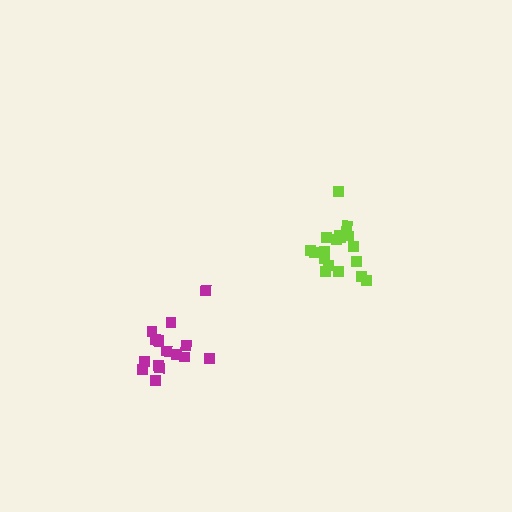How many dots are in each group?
Group 1: 16 dots, Group 2: 18 dots (34 total).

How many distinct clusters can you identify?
There are 2 distinct clusters.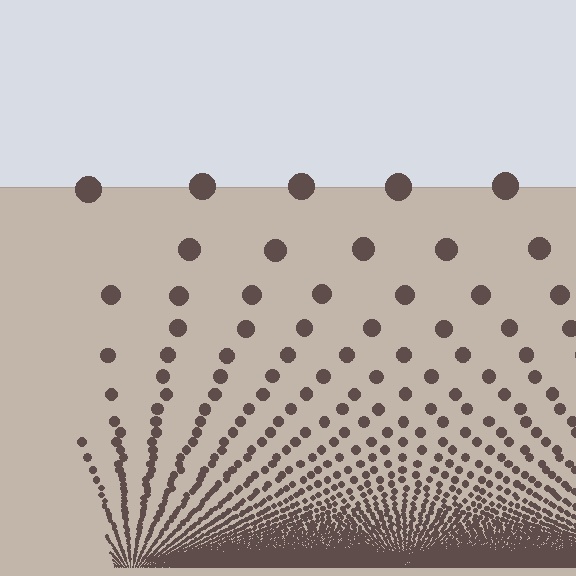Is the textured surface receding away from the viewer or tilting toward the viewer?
The surface appears to tilt toward the viewer. Texture elements get larger and sparser toward the top.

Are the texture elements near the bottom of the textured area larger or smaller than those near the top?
Smaller. The gradient is inverted — elements near the bottom are smaller and denser.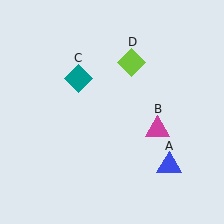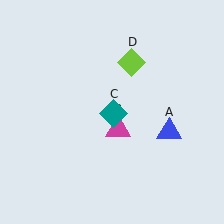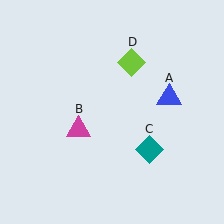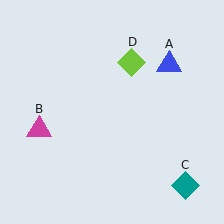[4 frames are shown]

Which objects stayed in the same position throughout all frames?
Lime diamond (object D) remained stationary.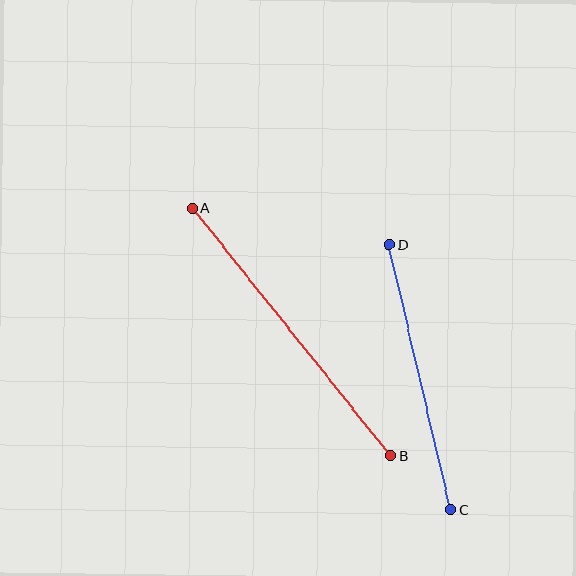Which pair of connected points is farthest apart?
Points A and B are farthest apart.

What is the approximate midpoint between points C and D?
The midpoint is at approximately (420, 377) pixels.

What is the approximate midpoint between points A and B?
The midpoint is at approximately (291, 332) pixels.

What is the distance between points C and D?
The distance is approximately 272 pixels.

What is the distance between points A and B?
The distance is approximately 317 pixels.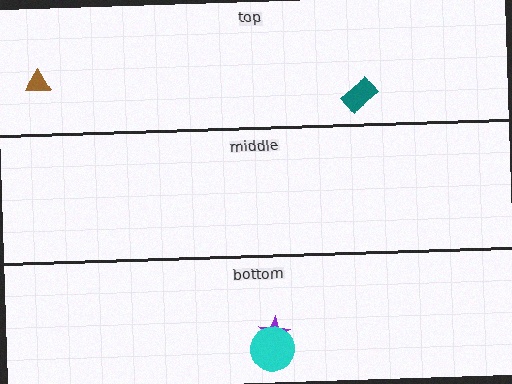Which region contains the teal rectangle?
The top region.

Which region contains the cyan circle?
The bottom region.